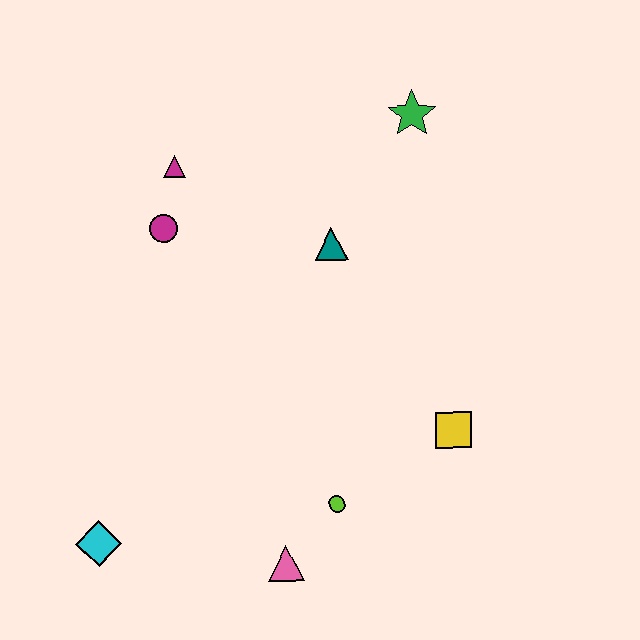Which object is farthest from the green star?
The cyan diamond is farthest from the green star.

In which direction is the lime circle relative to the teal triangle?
The lime circle is below the teal triangle.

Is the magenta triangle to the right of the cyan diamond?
Yes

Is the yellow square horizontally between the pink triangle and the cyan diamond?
No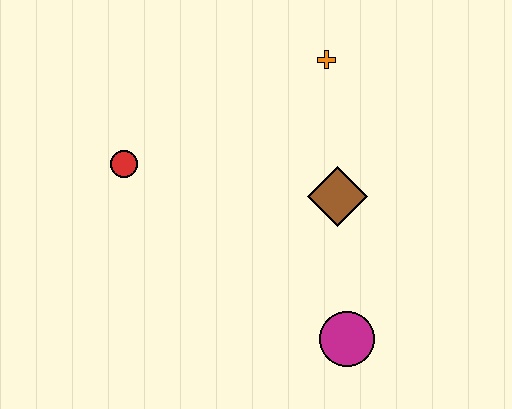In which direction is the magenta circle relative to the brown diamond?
The magenta circle is below the brown diamond.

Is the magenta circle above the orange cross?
No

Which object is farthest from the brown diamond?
The red circle is farthest from the brown diamond.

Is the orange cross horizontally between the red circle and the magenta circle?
Yes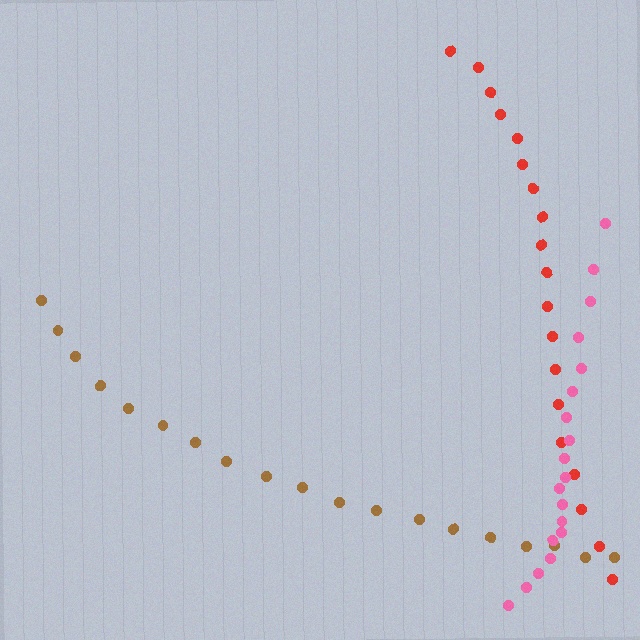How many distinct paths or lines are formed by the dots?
There are 3 distinct paths.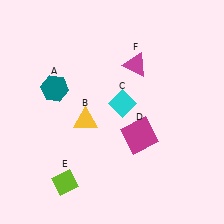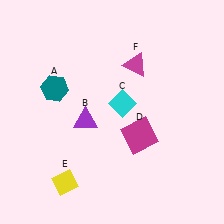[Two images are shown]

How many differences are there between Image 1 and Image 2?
There are 2 differences between the two images.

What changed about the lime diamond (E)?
In Image 1, E is lime. In Image 2, it changed to yellow.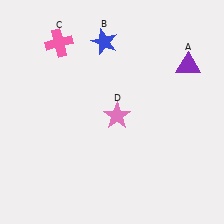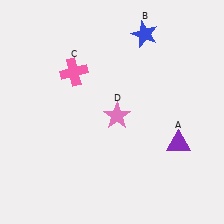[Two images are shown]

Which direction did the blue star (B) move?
The blue star (B) moved right.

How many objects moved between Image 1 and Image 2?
3 objects moved between the two images.